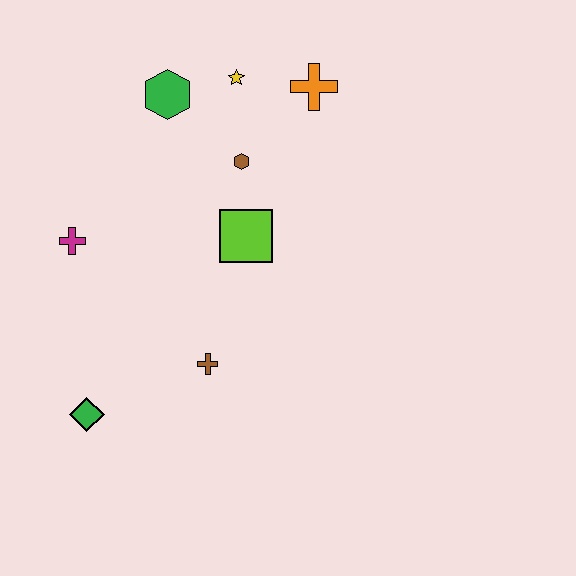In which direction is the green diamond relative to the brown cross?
The green diamond is to the left of the brown cross.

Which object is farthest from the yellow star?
The green diamond is farthest from the yellow star.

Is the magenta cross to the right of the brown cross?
No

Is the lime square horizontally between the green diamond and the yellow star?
No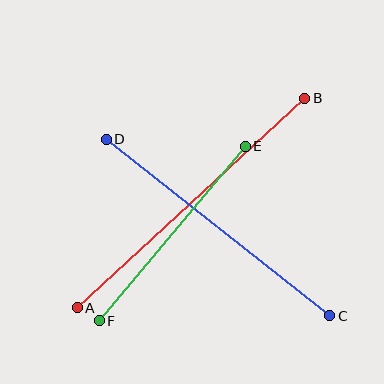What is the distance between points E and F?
The distance is approximately 227 pixels.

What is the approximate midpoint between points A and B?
The midpoint is at approximately (191, 203) pixels.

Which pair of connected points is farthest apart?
Points A and B are farthest apart.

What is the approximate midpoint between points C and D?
The midpoint is at approximately (218, 227) pixels.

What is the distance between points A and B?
The distance is approximately 309 pixels.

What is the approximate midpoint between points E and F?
The midpoint is at approximately (172, 234) pixels.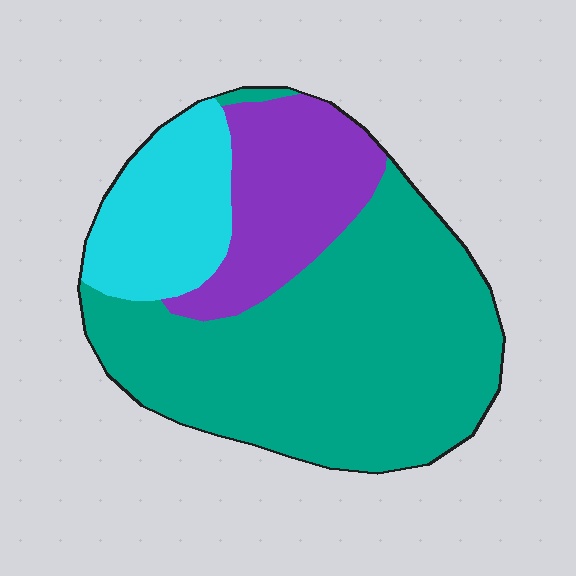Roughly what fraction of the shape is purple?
Purple covers around 20% of the shape.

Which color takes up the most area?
Teal, at roughly 60%.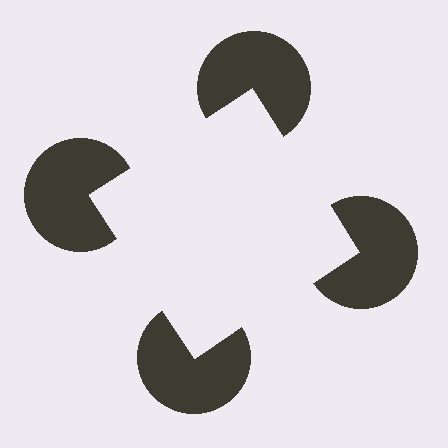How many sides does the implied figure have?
4 sides.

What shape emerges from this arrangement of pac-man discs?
An illusory square — its edges are inferred from the aligned wedge cuts in the pac-man discs, not physically drawn.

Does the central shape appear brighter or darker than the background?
It typically appears slightly brighter than the background, even though no actual brightness change is drawn.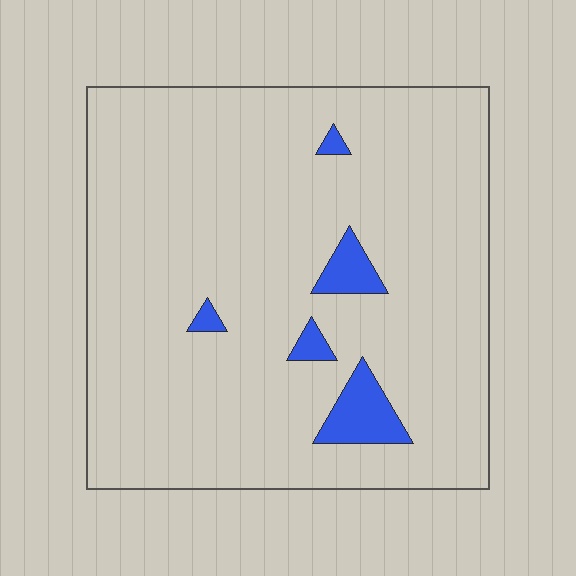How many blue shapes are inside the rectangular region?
5.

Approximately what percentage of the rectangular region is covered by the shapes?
Approximately 5%.